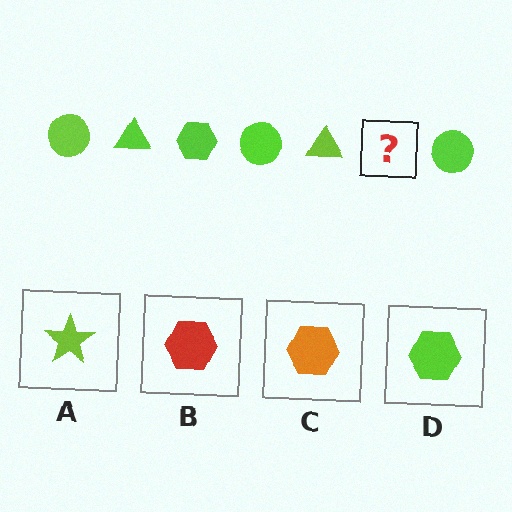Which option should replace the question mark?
Option D.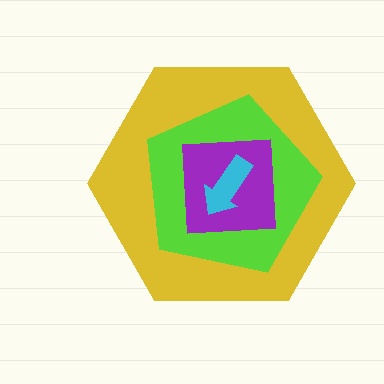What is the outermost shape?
The yellow hexagon.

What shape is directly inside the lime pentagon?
The purple square.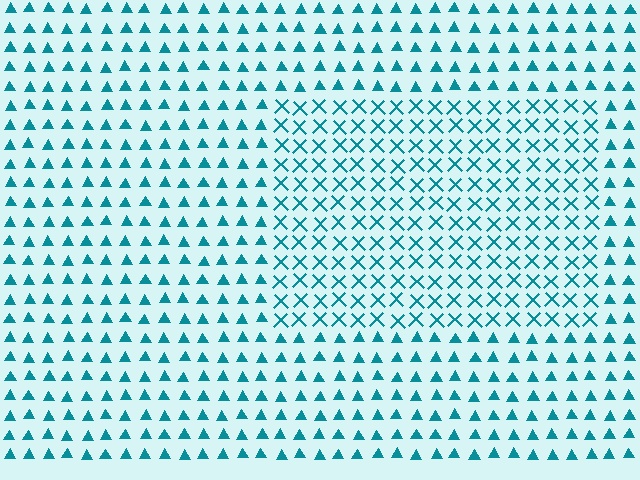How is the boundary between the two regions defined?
The boundary is defined by a change in element shape: X marks inside vs. triangles outside. All elements share the same color and spacing.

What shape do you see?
I see a rectangle.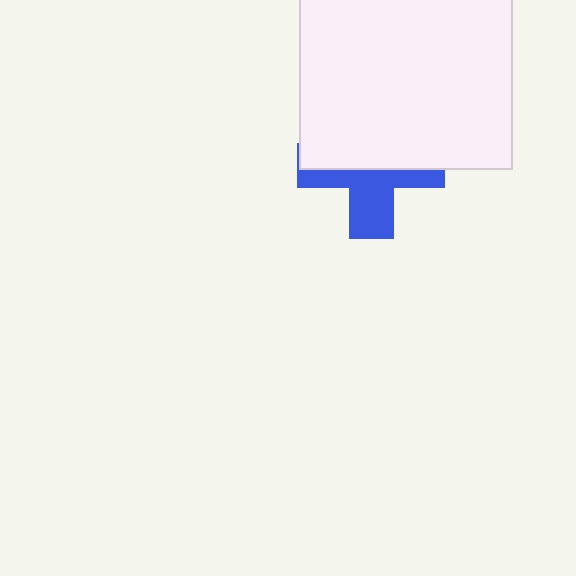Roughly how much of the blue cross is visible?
About half of it is visible (roughly 45%).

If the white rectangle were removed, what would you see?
You would see the complete blue cross.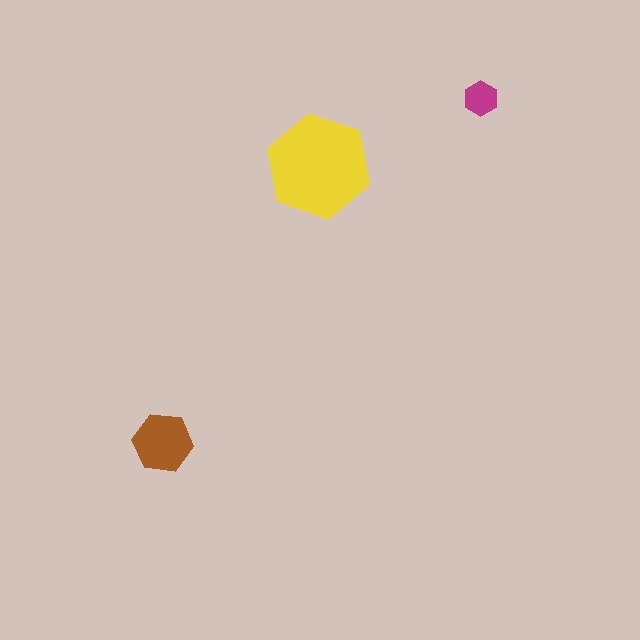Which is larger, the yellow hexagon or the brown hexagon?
The yellow one.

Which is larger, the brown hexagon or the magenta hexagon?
The brown one.